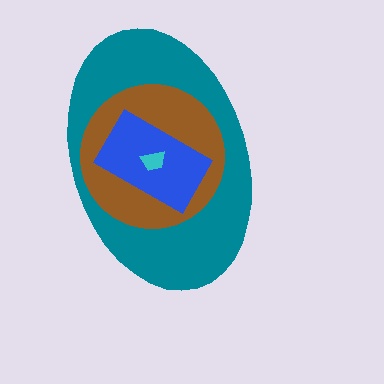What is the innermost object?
The cyan trapezoid.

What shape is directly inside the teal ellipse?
The brown circle.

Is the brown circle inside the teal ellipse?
Yes.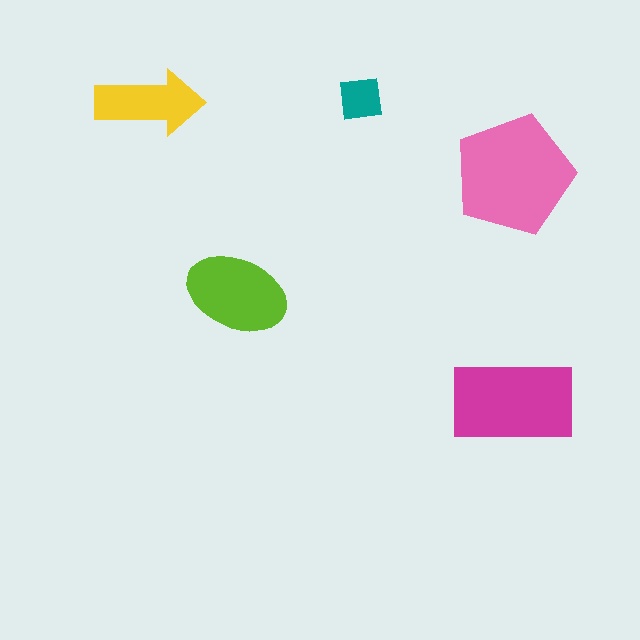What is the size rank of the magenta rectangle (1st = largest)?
2nd.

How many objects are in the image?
There are 5 objects in the image.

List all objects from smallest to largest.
The teal square, the yellow arrow, the lime ellipse, the magenta rectangle, the pink pentagon.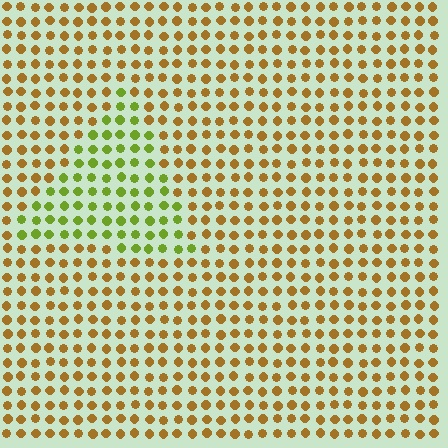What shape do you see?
I see a triangle.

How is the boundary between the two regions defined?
The boundary is defined purely by a slight shift in hue (about 50 degrees). Spacing, size, and orientation are identical on both sides.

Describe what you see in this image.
The image is filled with small brown elements in a uniform arrangement. A triangle-shaped region is visible where the elements are tinted to a slightly different hue, forming a subtle color boundary.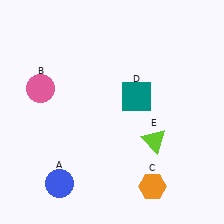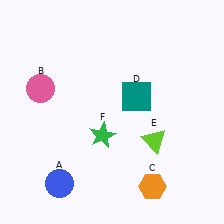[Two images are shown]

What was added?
A green star (F) was added in Image 2.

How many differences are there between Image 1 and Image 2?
There is 1 difference between the two images.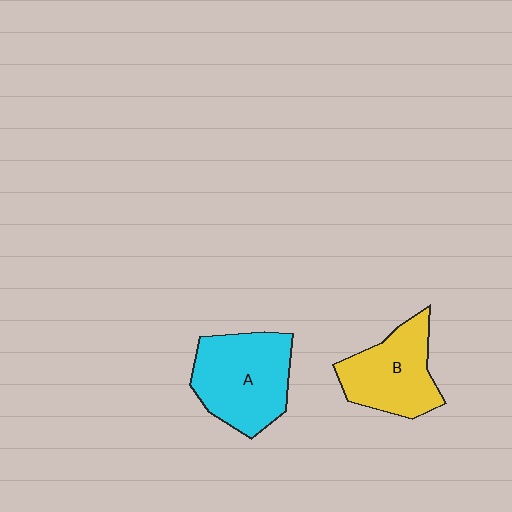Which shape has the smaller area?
Shape B (yellow).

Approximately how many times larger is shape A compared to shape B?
Approximately 1.2 times.